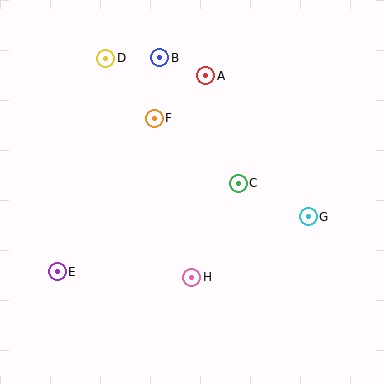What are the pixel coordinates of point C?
Point C is at (238, 183).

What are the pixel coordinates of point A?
Point A is at (206, 76).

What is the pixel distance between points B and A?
The distance between B and A is 50 pixels.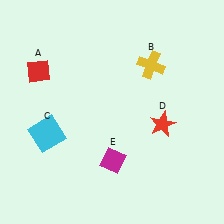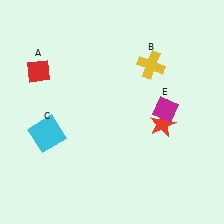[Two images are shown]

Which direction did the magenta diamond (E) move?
The magenta diamond (E) moved right.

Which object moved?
The magenta diamond (E) moved right.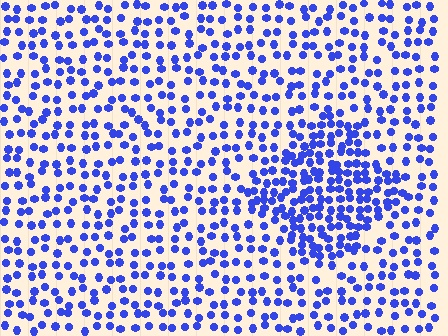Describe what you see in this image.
The image contains small blue elements arranged at two different densities. A diamond-shaped region is visible where the elements are more densely packed than the surrounding area.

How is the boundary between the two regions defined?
The boundary is defined by a change in element density (approximately 1.9x ratio). All elements are the same color, size, and shape.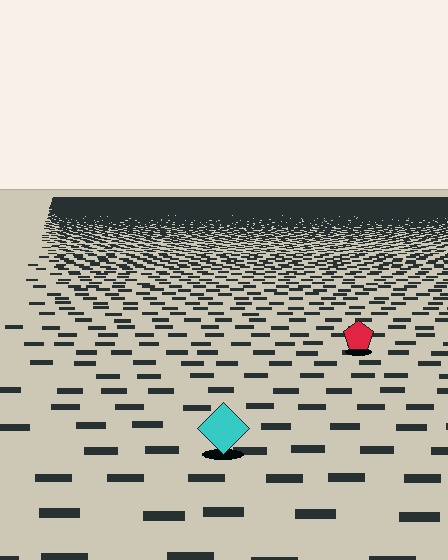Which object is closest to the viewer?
The cyan diamond is closest. The texture marks near it are larger and more spread out.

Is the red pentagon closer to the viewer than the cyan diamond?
No. The cyan diamond is closer — you can tell from the texture gradient: the ground texture is coarser near it.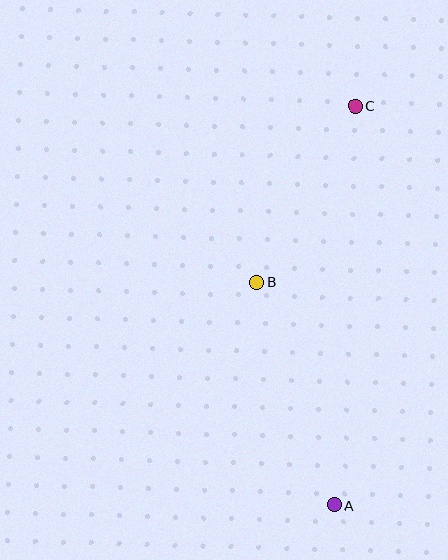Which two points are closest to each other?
Points B and C are closest to each other.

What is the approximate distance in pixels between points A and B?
The distance between A and B is approximately 235 pixels.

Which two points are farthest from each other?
Points A and C are farthest from each other.